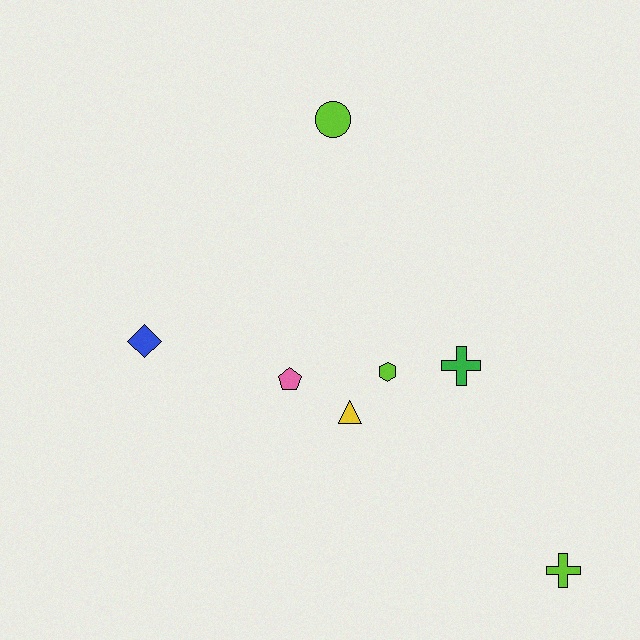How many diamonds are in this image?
There is 1 diamond.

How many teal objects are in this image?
There are no teal objects.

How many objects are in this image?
There are 7 objects.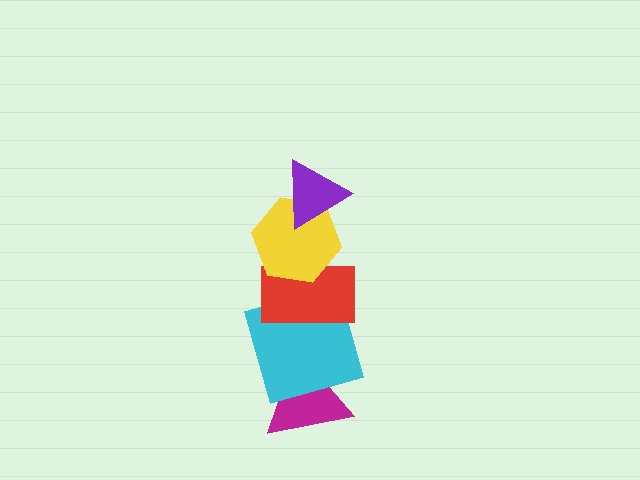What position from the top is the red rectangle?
The red rectangle is 3rd from the top.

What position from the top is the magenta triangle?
The magenta triangle is 5th from the top.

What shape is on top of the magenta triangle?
The cyan square is on top of the magenta triangle.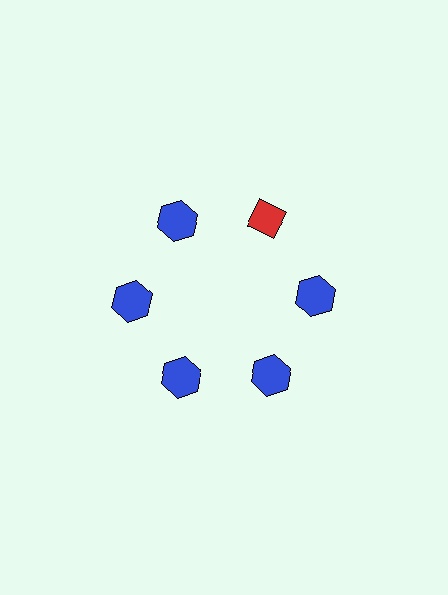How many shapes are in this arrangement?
There are 6 shapes arranged in a ring pattern.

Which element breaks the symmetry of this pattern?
The red diamond at roughly the 1 o'clock position breaks the symmetry. All other shapes are blue hexagons.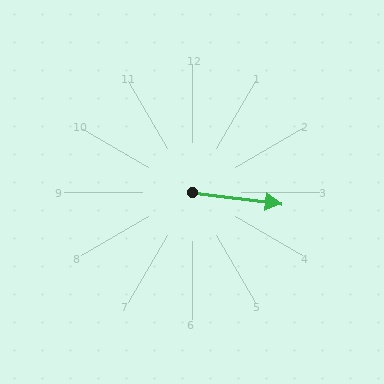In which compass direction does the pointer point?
East.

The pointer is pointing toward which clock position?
Roughly 3 o'clock.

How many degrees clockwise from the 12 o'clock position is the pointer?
Approximately 97 degrees.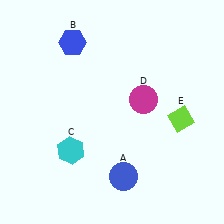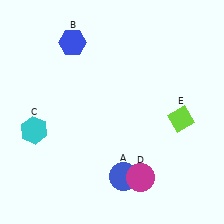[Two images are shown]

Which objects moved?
The objects that moved are: the cyan hexagon (C), the magenta circle (D).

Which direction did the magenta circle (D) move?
The magenta circle (D) moved down.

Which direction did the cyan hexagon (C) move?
The cyan hexagon (C) moved left.